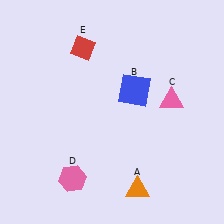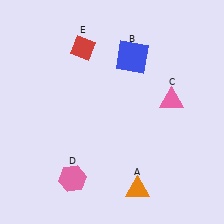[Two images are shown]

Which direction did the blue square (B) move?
The blue square (B) moved up.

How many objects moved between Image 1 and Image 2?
1 object moved between the two images.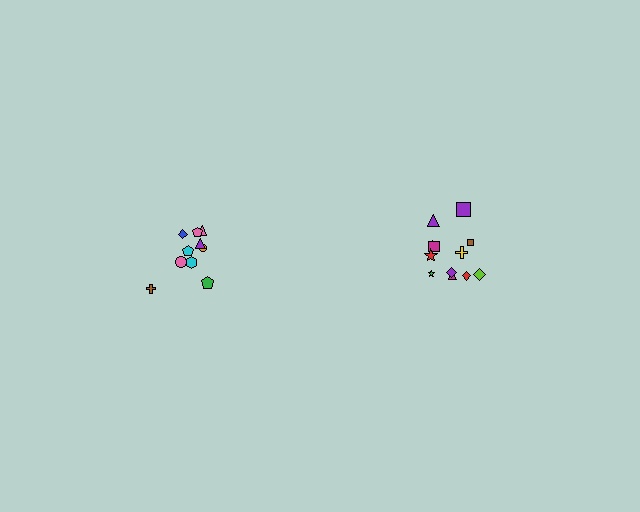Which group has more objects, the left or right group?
The right group.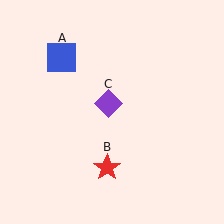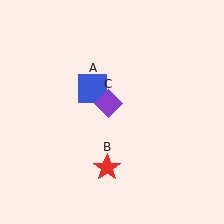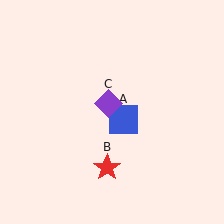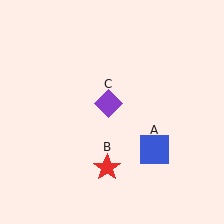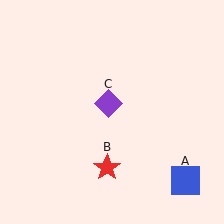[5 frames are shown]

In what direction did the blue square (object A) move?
The blue square (object A) moved down and to the right.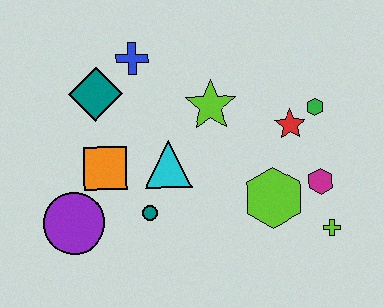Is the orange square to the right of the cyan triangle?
No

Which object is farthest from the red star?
The purple circle is farthest from the red star.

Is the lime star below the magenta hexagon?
No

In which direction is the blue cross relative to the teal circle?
The blue cross is above the teal circle.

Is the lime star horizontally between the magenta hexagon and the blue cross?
Yes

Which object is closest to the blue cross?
The teal diamond is closest to the blue cross.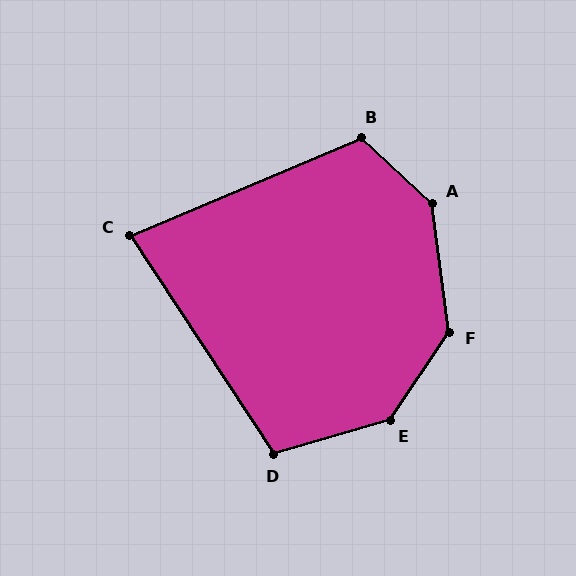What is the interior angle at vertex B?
Approximately 114 degrees (obtuse).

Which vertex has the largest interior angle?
E, at approximately 140 degrees.